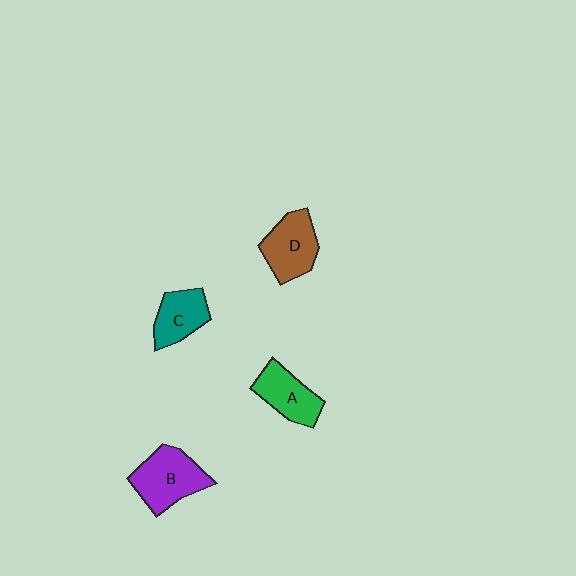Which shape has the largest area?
Shape B (purple).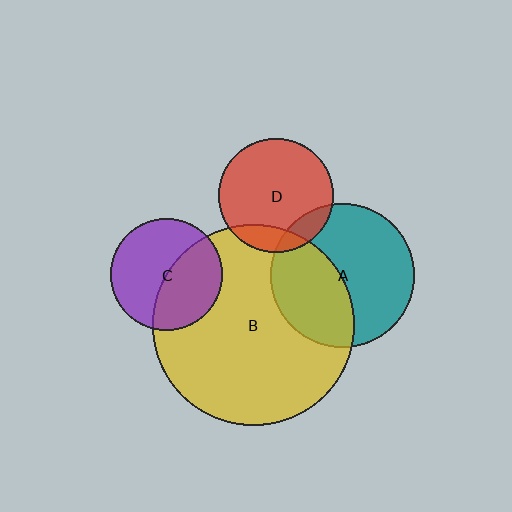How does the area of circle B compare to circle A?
Approximately 2.0 times.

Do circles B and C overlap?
Yes.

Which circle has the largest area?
Circle B (yellow).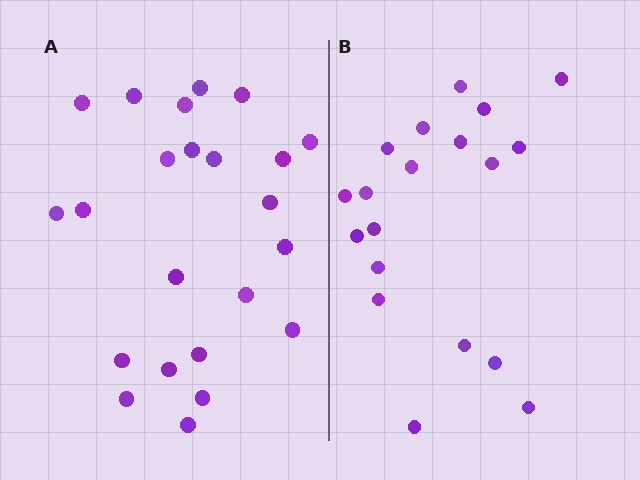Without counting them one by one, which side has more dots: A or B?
Region A (the left region) has more dots.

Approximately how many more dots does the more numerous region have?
Region A has about 4 more dots than region B.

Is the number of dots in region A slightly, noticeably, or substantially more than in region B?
Region A has only slightly more — the two regions are fairly close. The ratio is roughly 1.2 to 1.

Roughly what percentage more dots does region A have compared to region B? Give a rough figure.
About 20% more.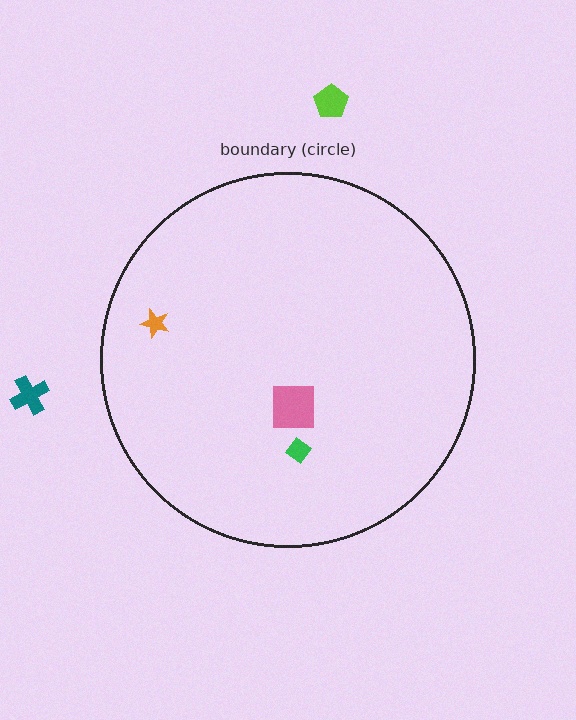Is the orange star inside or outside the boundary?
Inside.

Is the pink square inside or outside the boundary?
Inside.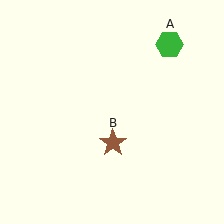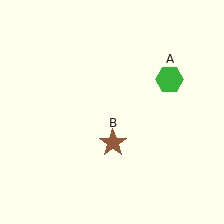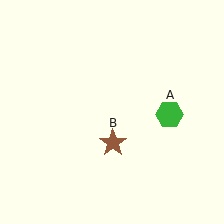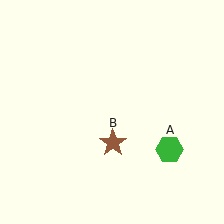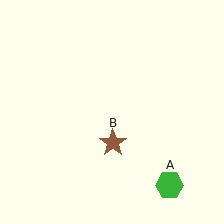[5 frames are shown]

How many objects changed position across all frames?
1 object changed position: green hexagon (object A).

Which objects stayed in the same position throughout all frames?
Brown star (object B) remained stationary.